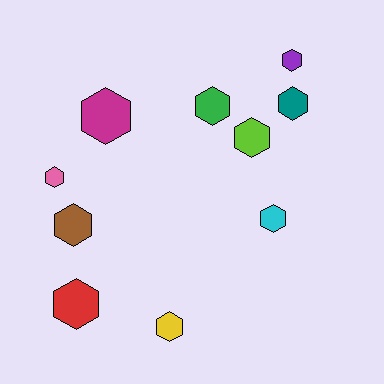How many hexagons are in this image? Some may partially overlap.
There are 10 hexagons.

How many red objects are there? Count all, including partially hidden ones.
There is 1 red object.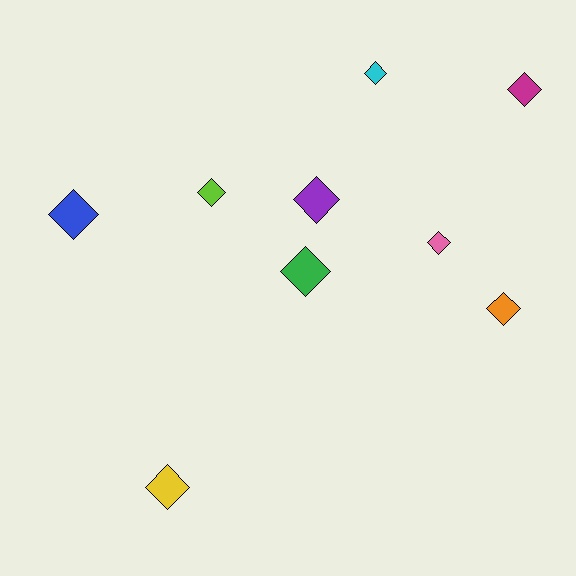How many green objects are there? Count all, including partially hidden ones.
There is 1 green object.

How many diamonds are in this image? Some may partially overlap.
There are 9 diamonds.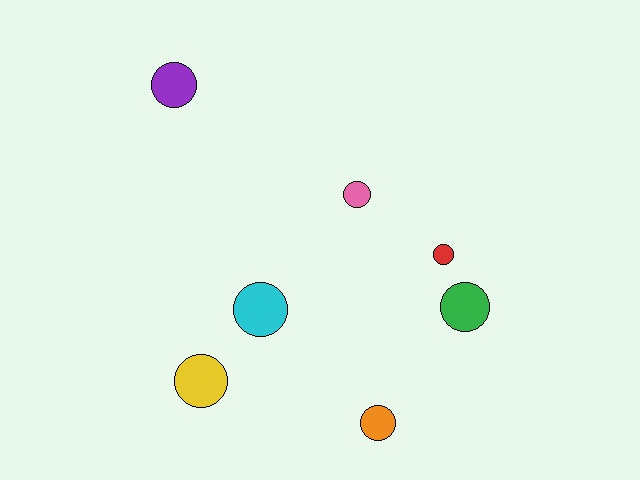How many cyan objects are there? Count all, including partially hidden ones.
There is 1 cyan object.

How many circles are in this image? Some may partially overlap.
There are 7 circles.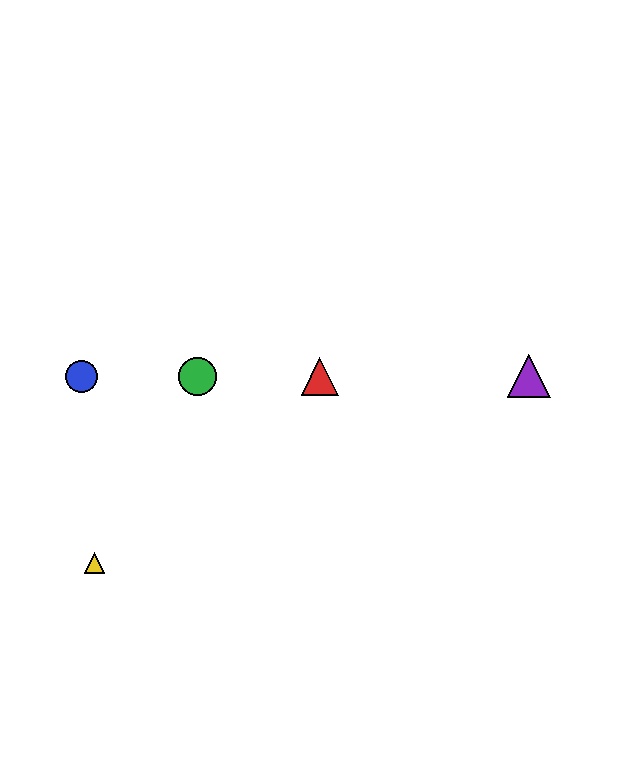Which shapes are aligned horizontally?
The red triangle, the blue circle, the green circle, the purple triangle are aligned horizontally.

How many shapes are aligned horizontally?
4 shapes (the red triangle, the blue circle, the green circle, the purple triangle) are aligned horizontally.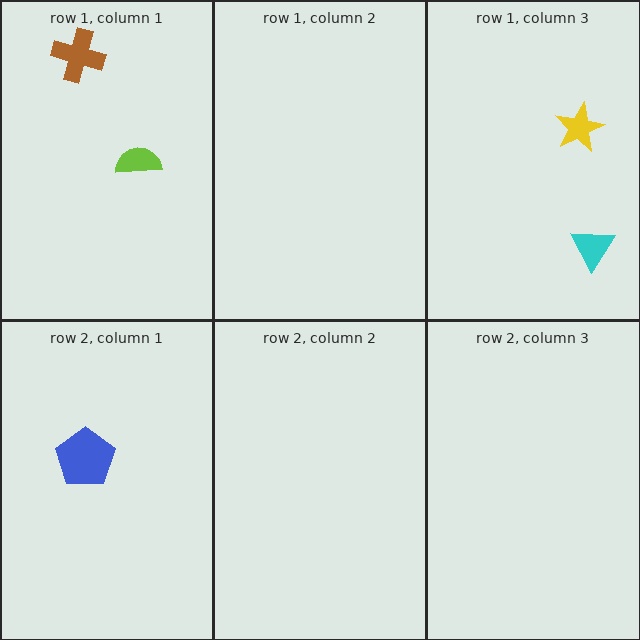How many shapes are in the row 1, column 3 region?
2.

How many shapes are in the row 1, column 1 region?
2.